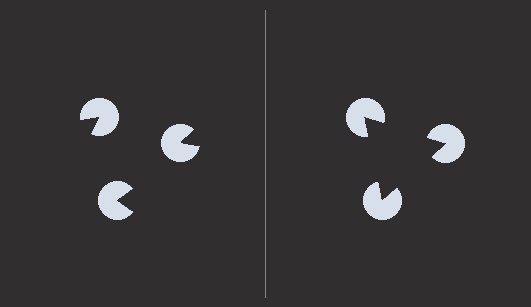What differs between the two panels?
The pac-man discs are positioned identically on both sides; only the wedge orientations differ. On the right they align to a triangle; on the left they are misaligned.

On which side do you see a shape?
An illusory triangle appears on the right side. On the left side the wedge cuts are rotated, so no coherent shape forms.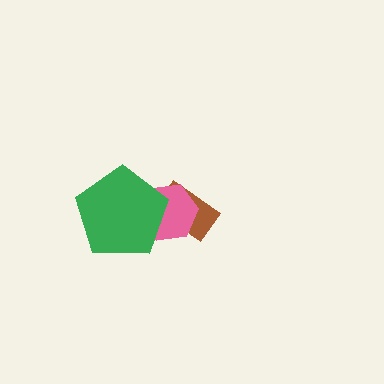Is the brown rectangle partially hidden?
Yes, it is partially covered by another shape.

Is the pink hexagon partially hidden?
Yes, it is partially covered by another shape.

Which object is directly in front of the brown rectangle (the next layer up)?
The pink hexagon is directly in front of the brown rectangle.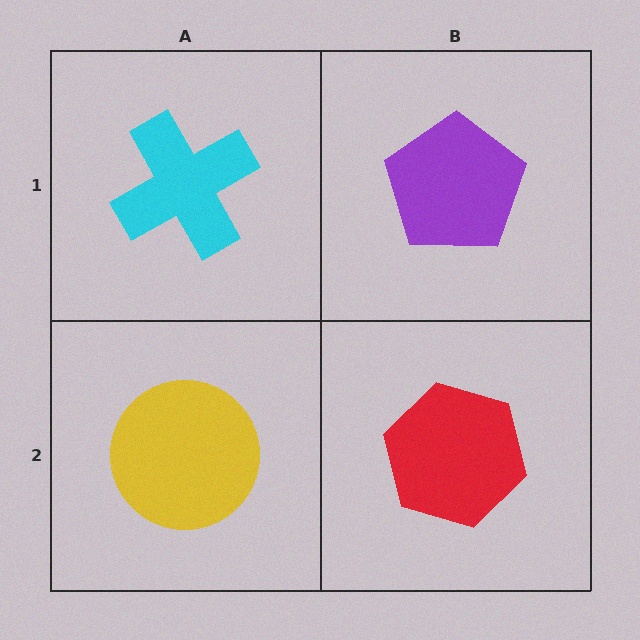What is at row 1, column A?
A cyan cross.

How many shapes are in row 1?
2 shapes.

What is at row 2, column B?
A red hexagon.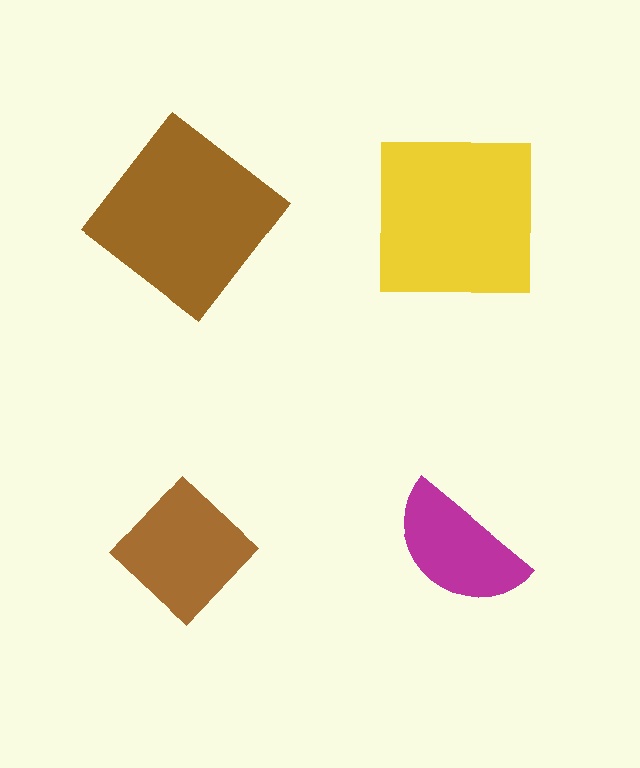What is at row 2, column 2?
A magenta semicircle.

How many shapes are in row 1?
2 shapes.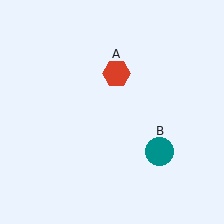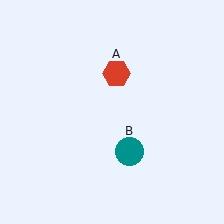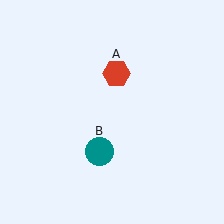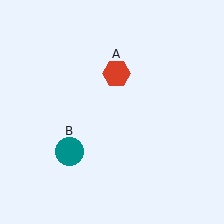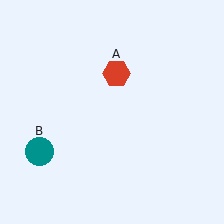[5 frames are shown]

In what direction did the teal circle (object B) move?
The teal circle (object B) moved left.